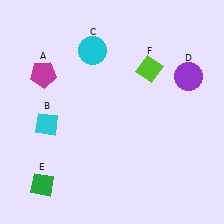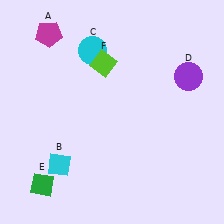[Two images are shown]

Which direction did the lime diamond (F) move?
The lime diamond (F) moved left.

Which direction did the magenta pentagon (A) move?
The magenta pentagon (A) moved up.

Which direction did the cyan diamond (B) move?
The cyan diamond (B) moved down.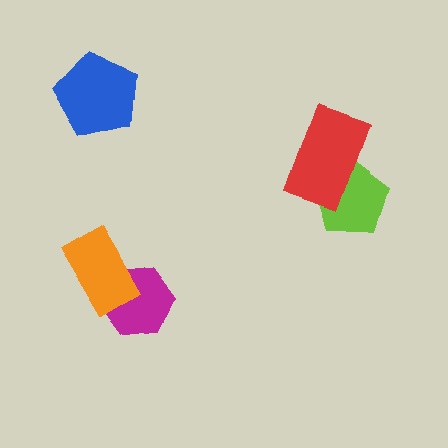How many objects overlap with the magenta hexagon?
1 object overlaps with the magenta hexagon.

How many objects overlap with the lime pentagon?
1 object overlaps with the lime pentagon.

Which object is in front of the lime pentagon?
The red rectangle is in front of the lime pentagon.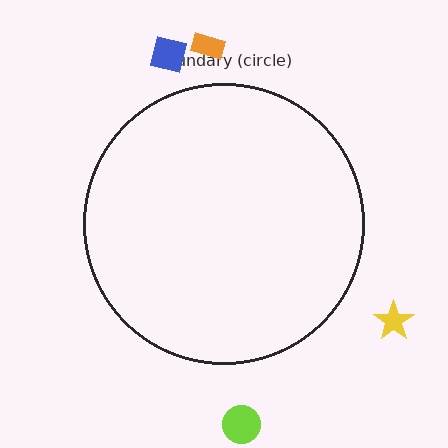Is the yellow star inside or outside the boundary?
Outside.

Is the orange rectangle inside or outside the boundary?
Outside.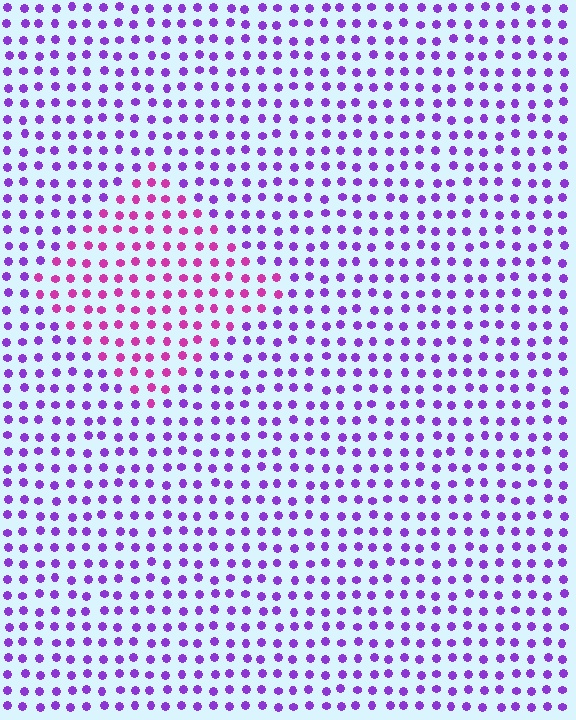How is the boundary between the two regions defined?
The boundary is defined purely by a slight shift in hue (about 41 degrees). Spacing, size, and orientation are identical on both sides.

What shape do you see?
I see a diamond.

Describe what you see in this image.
The image is filled with small purple elements in a uniform arrangement. A diamond-shaped region is visible where the elements are tinted to a slightly different hue, forming a subtle color boundary.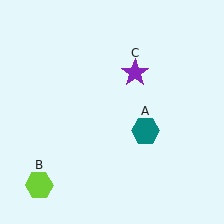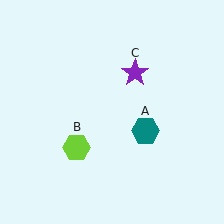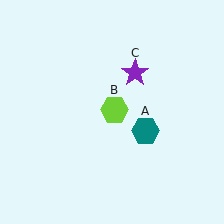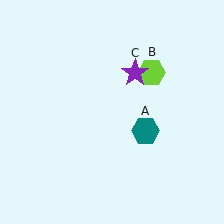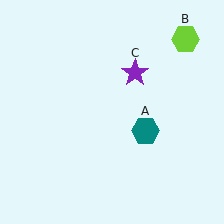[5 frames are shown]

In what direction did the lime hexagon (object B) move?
The lime hexagon (object B) moved up and to the right.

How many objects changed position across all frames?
1 object changed position: lime hexagon (object B).